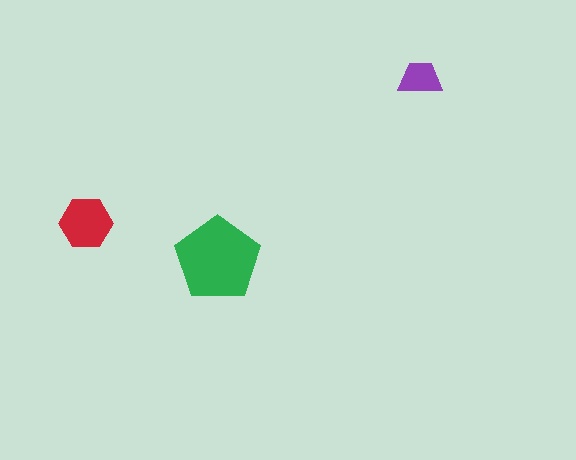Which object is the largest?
The green pentagon.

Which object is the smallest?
The purple trapezoid.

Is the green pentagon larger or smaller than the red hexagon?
Larger.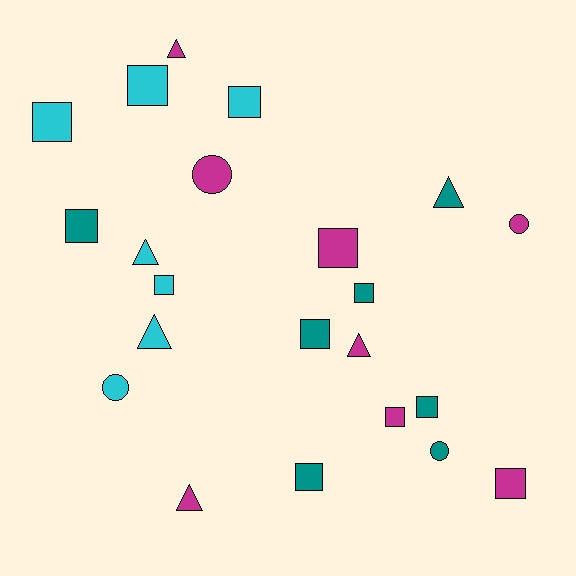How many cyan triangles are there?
There are 2 cyan triangles.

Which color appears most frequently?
Magenta, with 8 objects.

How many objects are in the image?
There are 22 objects.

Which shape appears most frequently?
Square, with 12 objects.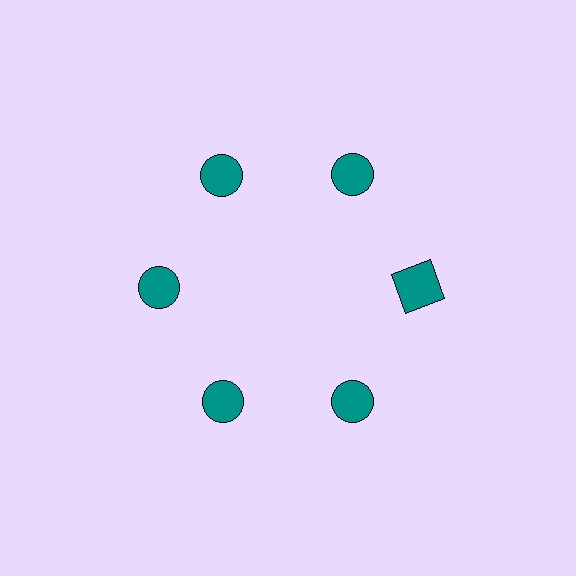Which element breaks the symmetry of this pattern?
The teal square at roughly the 3 o'clock position breaks the symmetry. All other shapes are teal circles.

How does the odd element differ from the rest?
It has a different shape: square instead of circle.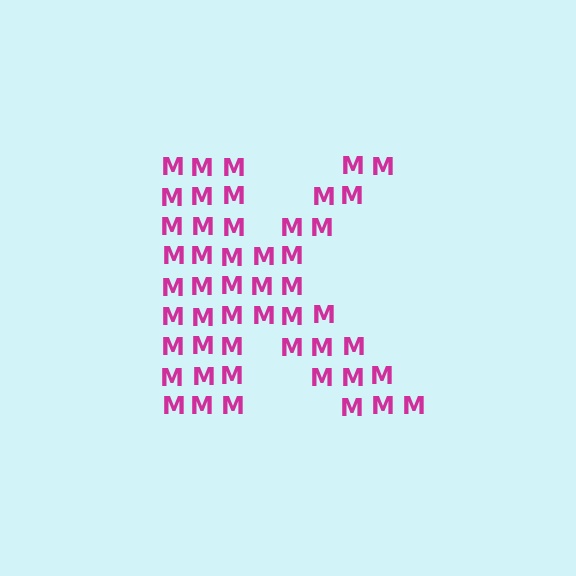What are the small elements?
The small elements are letter M's.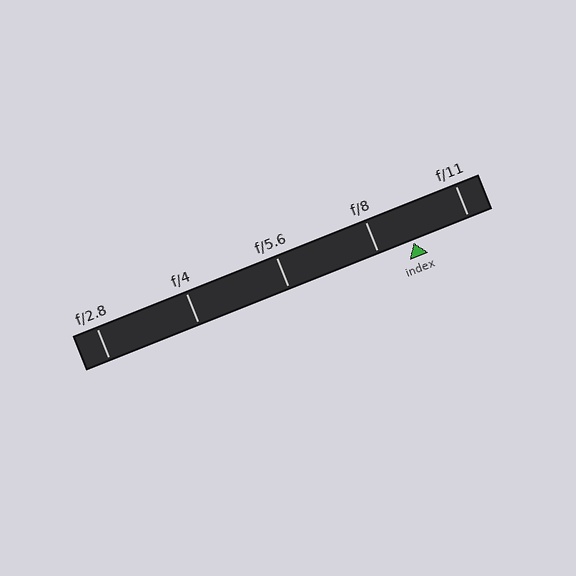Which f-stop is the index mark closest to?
The index mark is closest to f/8.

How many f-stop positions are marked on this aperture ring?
There are 5 f-stop positions marked.